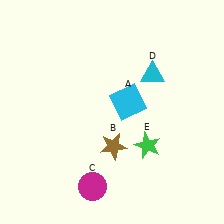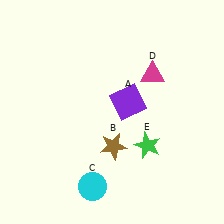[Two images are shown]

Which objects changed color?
A changed from cyan to purple. C changed from magenta to cyan. D changed from cyan to magenta.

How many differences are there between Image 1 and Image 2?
There are 3 differences between the two images.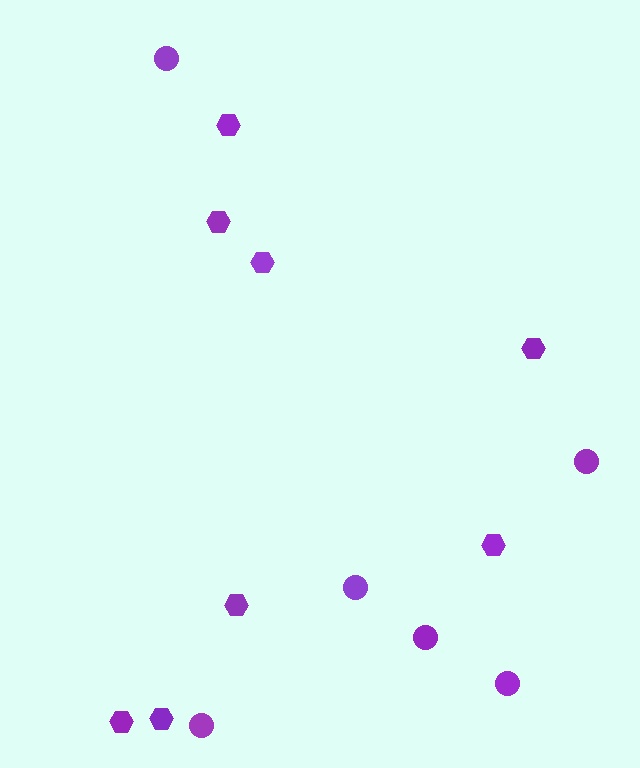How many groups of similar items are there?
There are 2 groups: one group of hexagons (8) and one group of circles (6).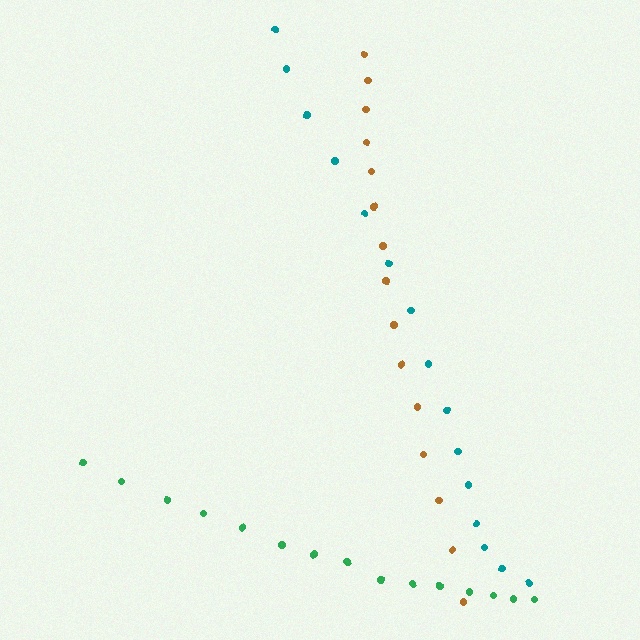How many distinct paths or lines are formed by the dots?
There are 3 distinct paths.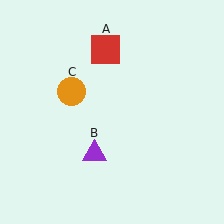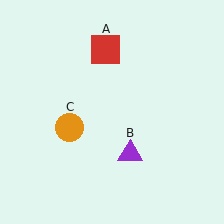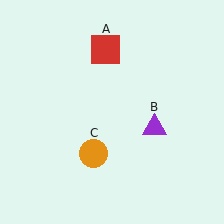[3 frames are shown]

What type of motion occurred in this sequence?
The purple triangle (object B), orange circle (object C) rotated counterclockwise around the center of the scene.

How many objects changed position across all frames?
2 objects changed position: purple triangle (object B), orange circle (object C).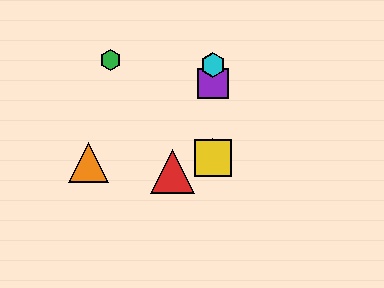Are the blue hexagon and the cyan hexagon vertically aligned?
Yes, both are at x≈213.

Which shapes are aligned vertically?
The blue hexagon, the yellow square, the purple square, the cyan hexagon are aligned vertically.